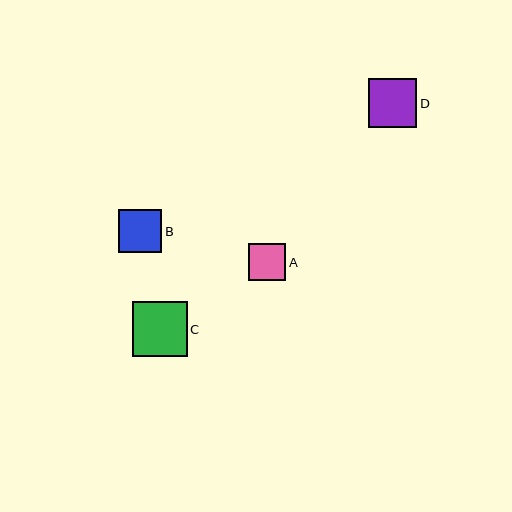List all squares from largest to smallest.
From largest to smallest: C, D, B, A.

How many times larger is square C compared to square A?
Square C is approximately 1.5 times the size of square A.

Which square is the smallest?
Square A is the smallest with a size of approximately 37 pixels.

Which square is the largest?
Square C is the largest with a size of approximately 55 pixels.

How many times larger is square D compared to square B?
Square D is approximately 1.1 times the size of square B.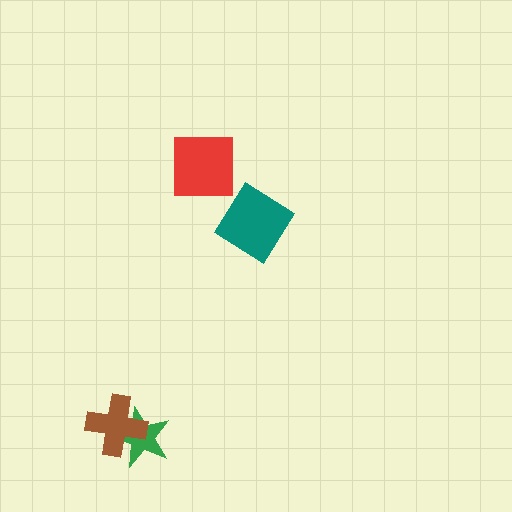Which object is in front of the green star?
The brown cross is in front of the green star.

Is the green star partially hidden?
Yes, it is partially covered by another shape.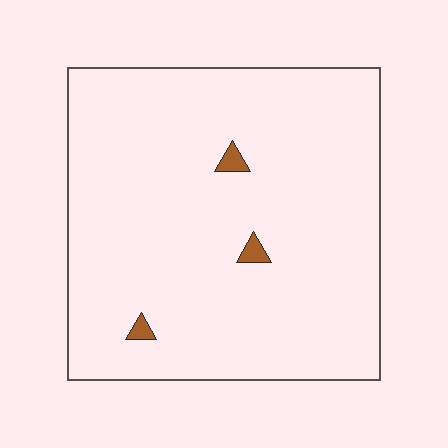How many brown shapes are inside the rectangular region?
3.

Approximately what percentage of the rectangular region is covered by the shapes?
Approximately 0%.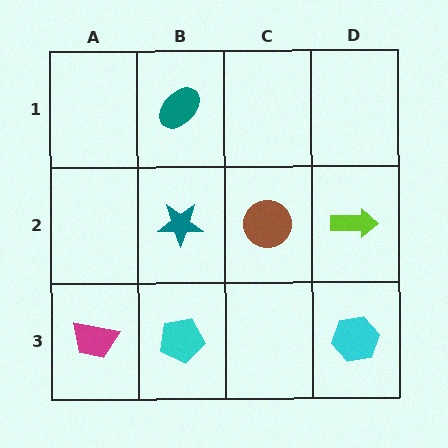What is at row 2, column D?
A lime arrow.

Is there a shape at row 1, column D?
No, that cell is empty.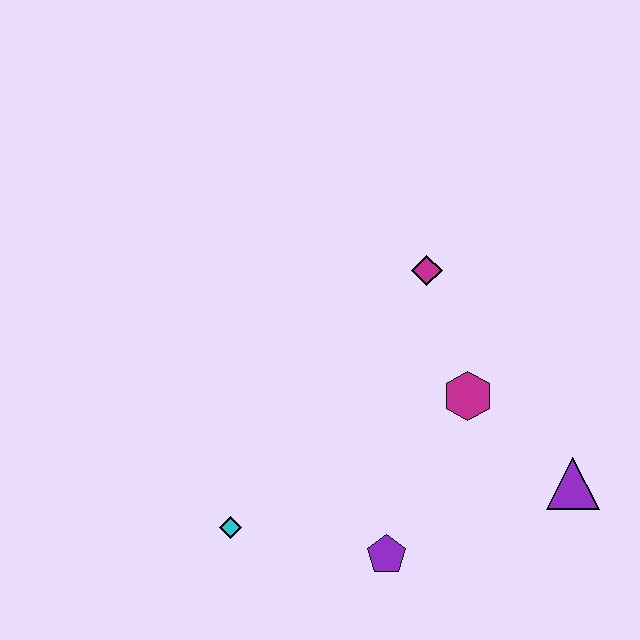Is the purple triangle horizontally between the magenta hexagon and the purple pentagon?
No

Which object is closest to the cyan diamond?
The purple pentagon is closest to the cyan diamond.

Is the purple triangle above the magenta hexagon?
No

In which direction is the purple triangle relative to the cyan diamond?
The purple triangle is to the right of the cyan diamond.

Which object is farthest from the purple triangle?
The cyan diamond is farthest from the purple triangle.